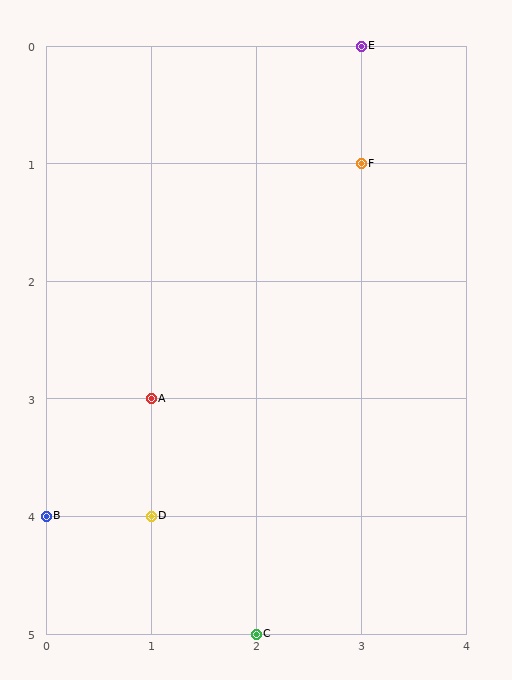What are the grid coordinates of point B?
Point B is at grid coordinates (0, 4).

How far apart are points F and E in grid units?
Points F and E are 1 row apart.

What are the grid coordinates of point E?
Point E is at grid coordinates (3, 0).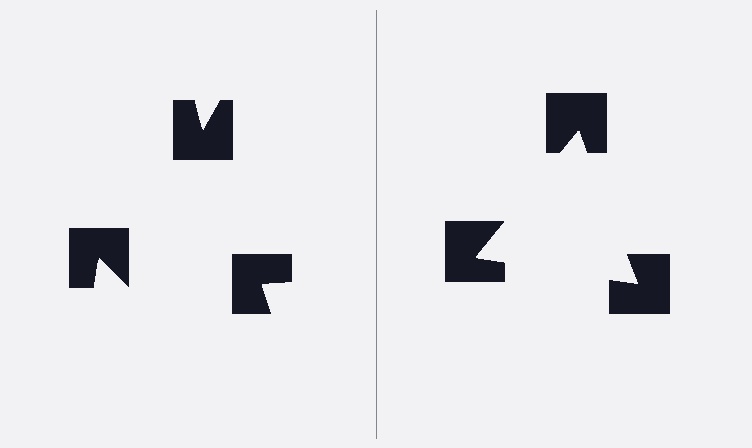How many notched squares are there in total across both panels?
6 — 3 on each side.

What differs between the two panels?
The notched squares are positioned identically on both sides; only the wedge orientations differ. On the right they align to a triangle; on the left they are misaligned.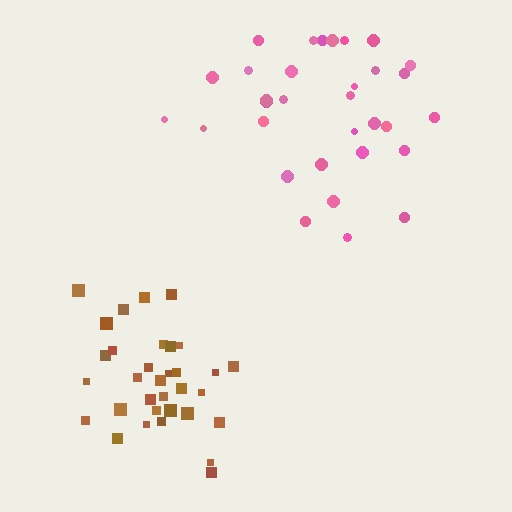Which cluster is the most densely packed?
Brown.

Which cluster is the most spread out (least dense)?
Pink.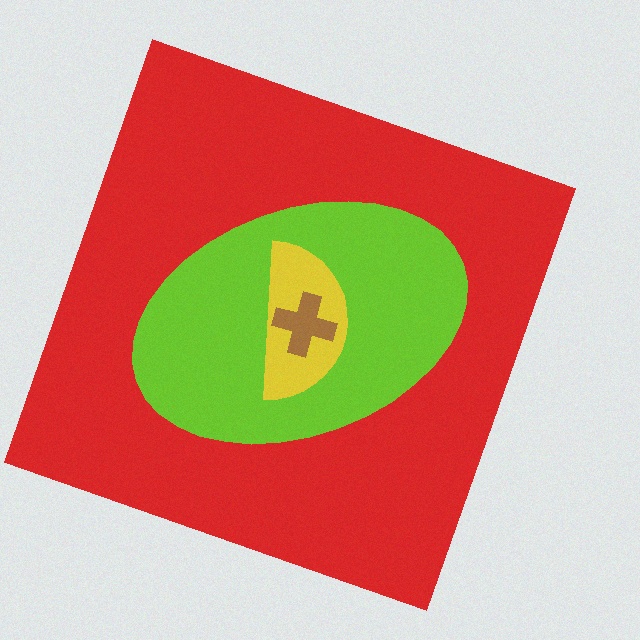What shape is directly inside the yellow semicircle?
The brown cross.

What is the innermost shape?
The brown cross.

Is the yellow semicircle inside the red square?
Yes.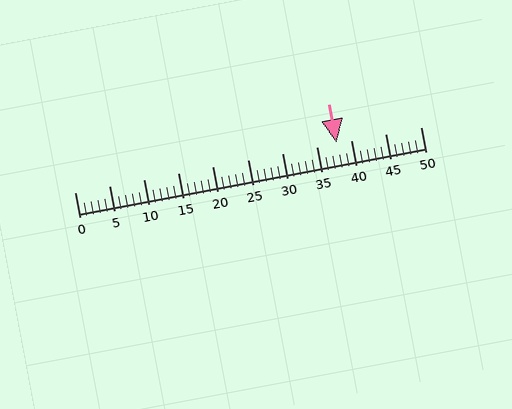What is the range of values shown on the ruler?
The ruler shows values from 0 to 50.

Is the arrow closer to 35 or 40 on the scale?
The arrow is closer to 40.